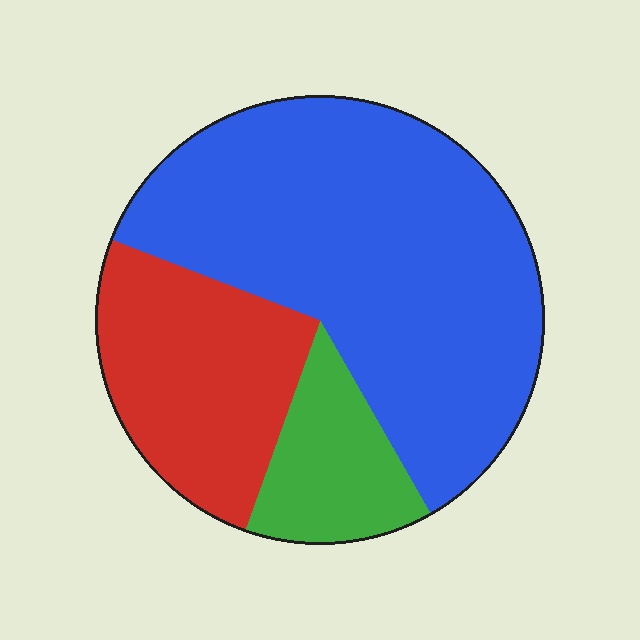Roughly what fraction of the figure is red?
Red takes up between a sixth and a third of the figure.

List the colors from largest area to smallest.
From largest to smallest: blue, red, green.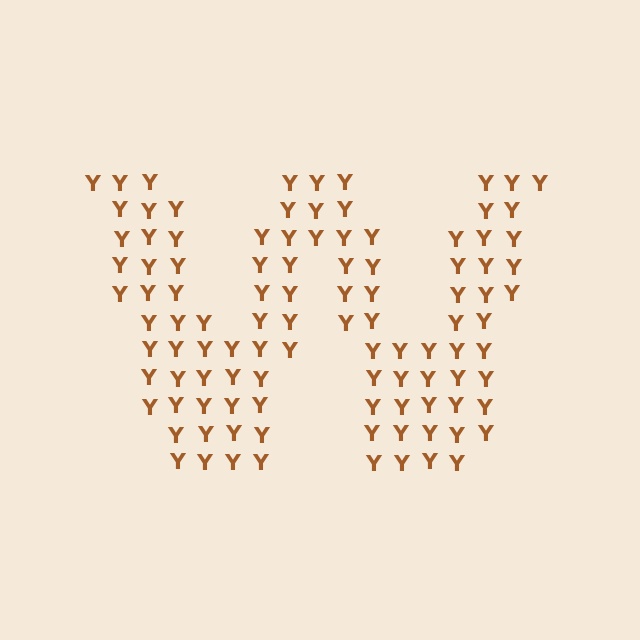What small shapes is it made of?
It is made of small letter Y's.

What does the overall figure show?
The overall figure shows the letter W.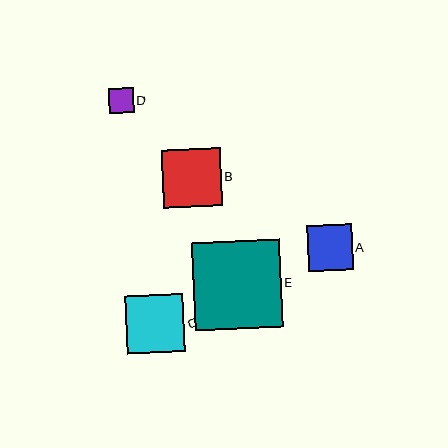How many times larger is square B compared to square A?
Square B is approximately 1.3 times the size of square A.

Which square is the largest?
Square E is the largest with a size of approximately 88 pixels.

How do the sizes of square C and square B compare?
Square C and square B are approximately the same size.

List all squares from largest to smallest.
From largest to smallest: E, C, B, A, D.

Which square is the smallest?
Square D is the smallest with a size of approximately 25 pixels.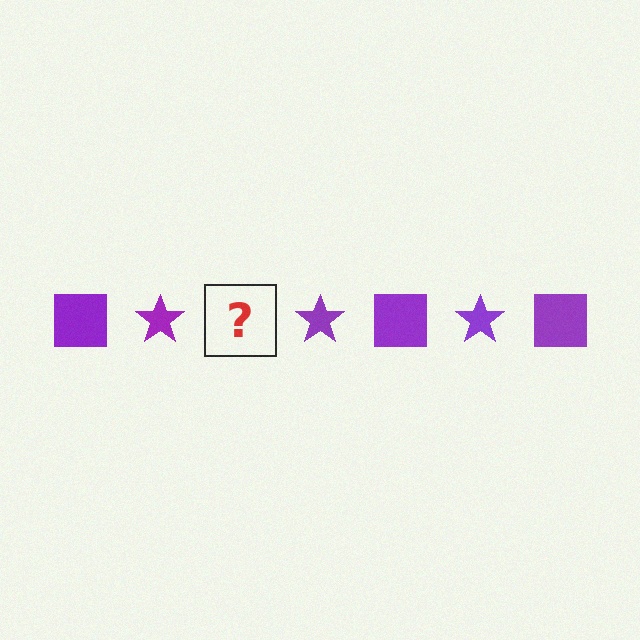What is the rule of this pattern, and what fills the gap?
The rule is that the pattern cycles through square, star shapes in purple. The gap should be filled with a purple square.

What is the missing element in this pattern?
The missing element is a purple square.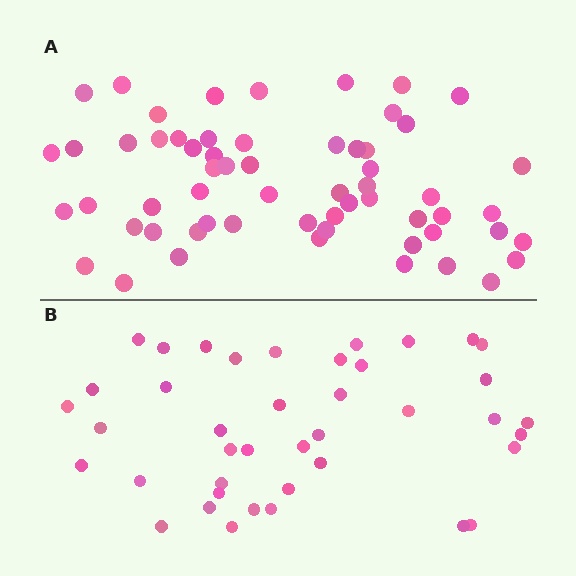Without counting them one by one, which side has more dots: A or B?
Region A (the top region) has more dots.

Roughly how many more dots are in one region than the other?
Region A has approximately 20 more dots than region B.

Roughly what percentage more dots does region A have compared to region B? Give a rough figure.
About 45% more.